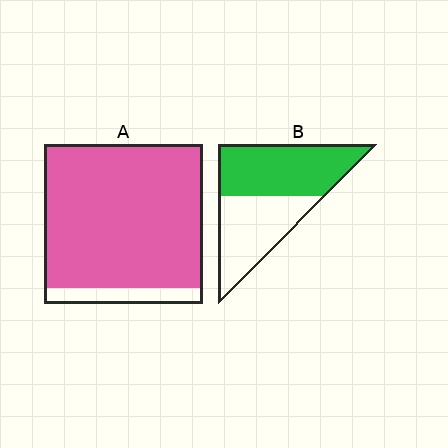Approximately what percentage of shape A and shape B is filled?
A is approximately 90% and B is approximately 55%.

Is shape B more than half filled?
Yes.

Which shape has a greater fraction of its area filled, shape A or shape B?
Shape A.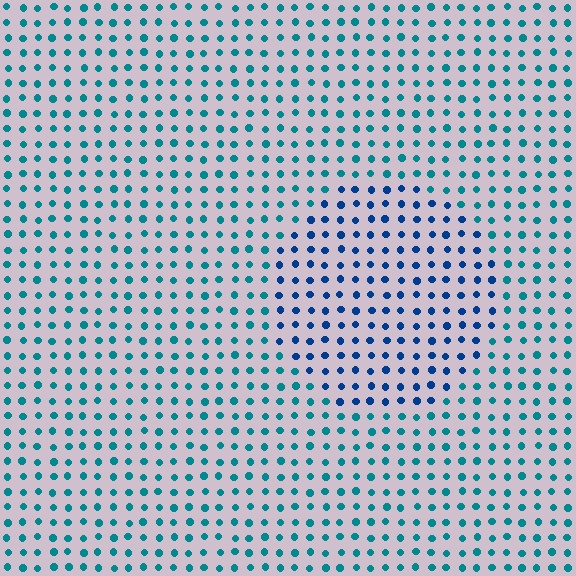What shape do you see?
I see a circle.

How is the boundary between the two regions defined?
The boundary is defined purely by a slight shift in hue (about 33 degrees). Spacing, size, and orientation are identical on both sides.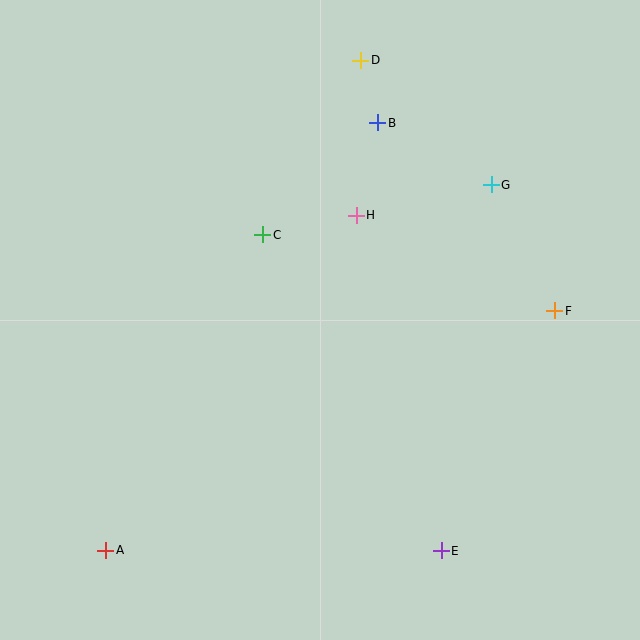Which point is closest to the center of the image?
Point C at (263, 235) is closest to the center.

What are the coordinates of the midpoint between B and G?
The midpoint between B and G is at (434, 154).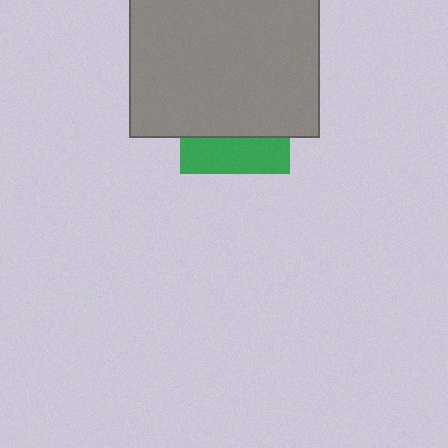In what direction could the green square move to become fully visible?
The green square could move down. That would shift it out from behind the gray rectangle entirely.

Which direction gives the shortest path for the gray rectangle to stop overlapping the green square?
Moving up gives the shortest separation.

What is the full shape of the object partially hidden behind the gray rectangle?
The partially hidden object is a green square.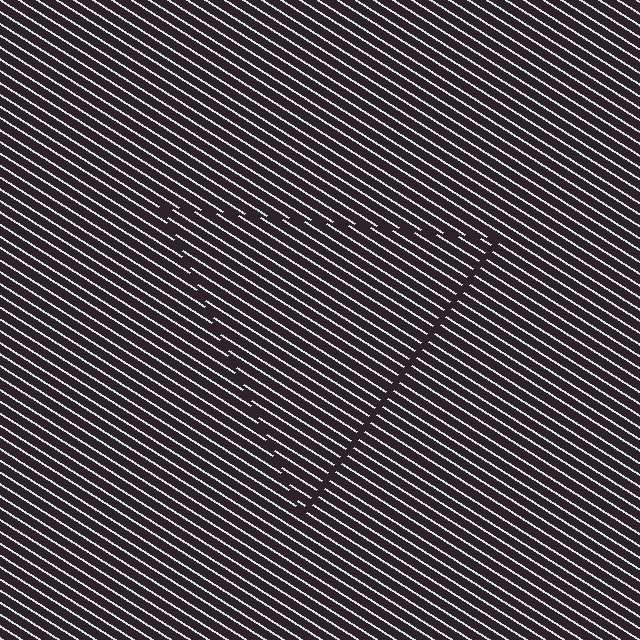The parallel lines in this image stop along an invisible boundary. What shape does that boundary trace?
An illusory triangle. The interior of the shape contains the same grating, shifted by half a period — the contour is defined by the phase discontinuity where line-ends from the inner and outer gratings abut.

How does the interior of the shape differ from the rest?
The interior of the shape contains the same grating, shifted by half a period — the contour is defined by the phase discontinuity where line-ends from the inner and outer gratings abut.